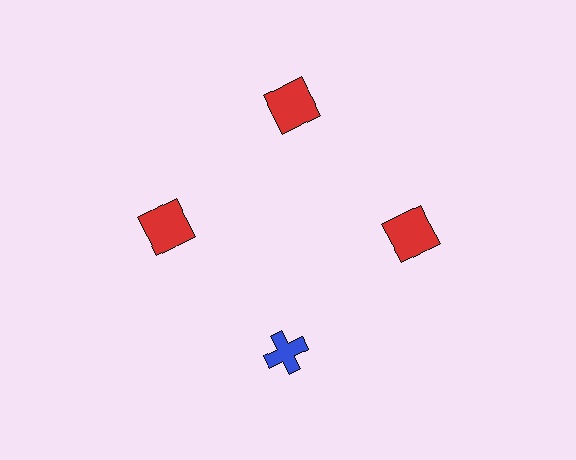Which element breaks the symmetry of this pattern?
The blue cross at roughly the 6 o'clock position breaks the symmetry. All other shapes are red squares.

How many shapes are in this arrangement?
There are 4 shapes arranged in a ring pattern.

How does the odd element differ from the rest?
It differs in both color (blue instead of red) and shape (cross instead of square).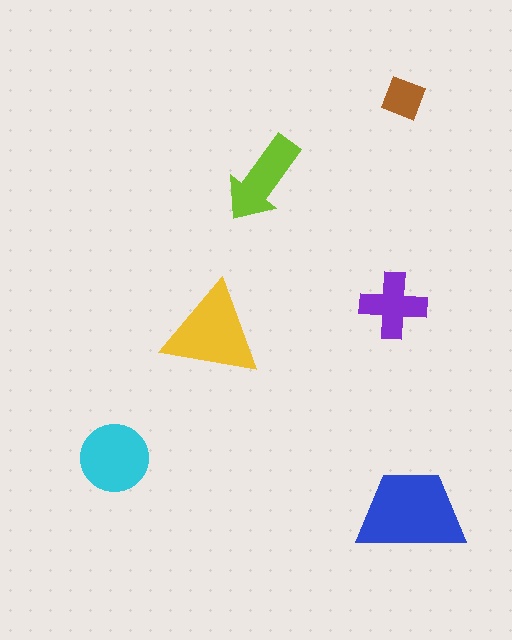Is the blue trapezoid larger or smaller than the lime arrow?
Larger.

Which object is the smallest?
The brown diamond.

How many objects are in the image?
There are 6 objects in the image.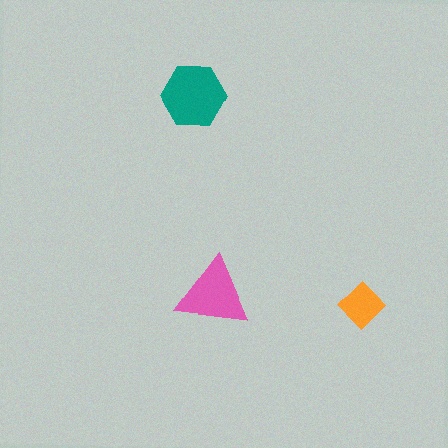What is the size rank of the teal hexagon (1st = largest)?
1st.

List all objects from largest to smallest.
The teal hexagon, the pink triangle, the orange diamond.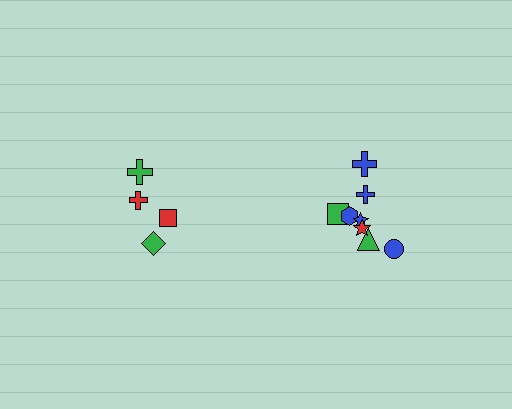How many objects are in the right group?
There are 8 objects.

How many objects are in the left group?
There are 4 objects.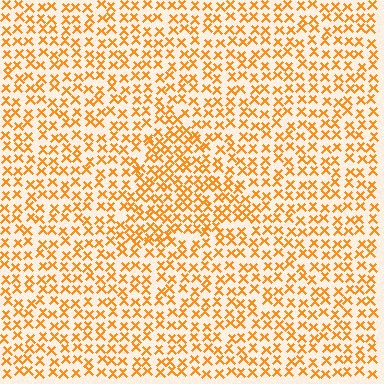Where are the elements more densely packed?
The elements are more densely packed inside the triangle boundary.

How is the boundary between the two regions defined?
The boundary is defined by a change in element density (approximately 1.5x ratio). All elements are the same color, size, and shape.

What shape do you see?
I see a triangle.